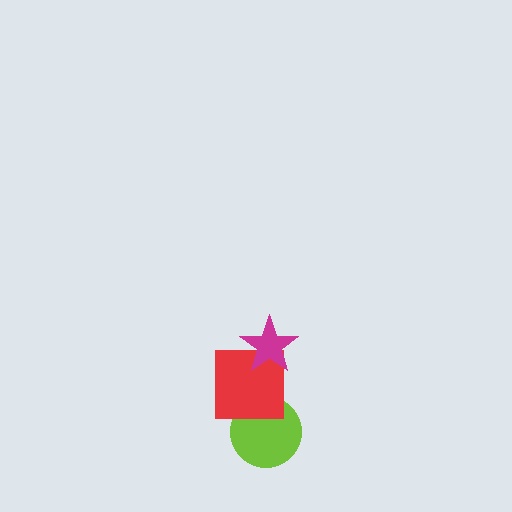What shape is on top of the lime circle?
The red square is on top of the lime circle.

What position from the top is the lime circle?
The lime circle is 3rd from the top.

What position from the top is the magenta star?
The magenta star is 1st from the top.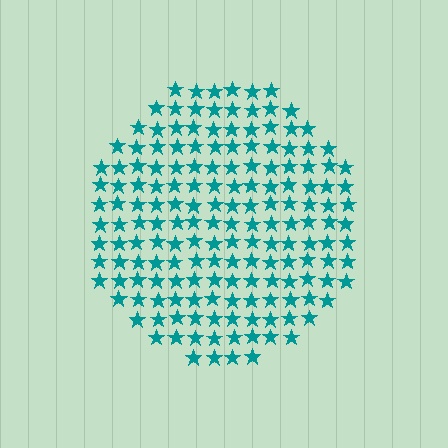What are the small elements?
The small elements are stars.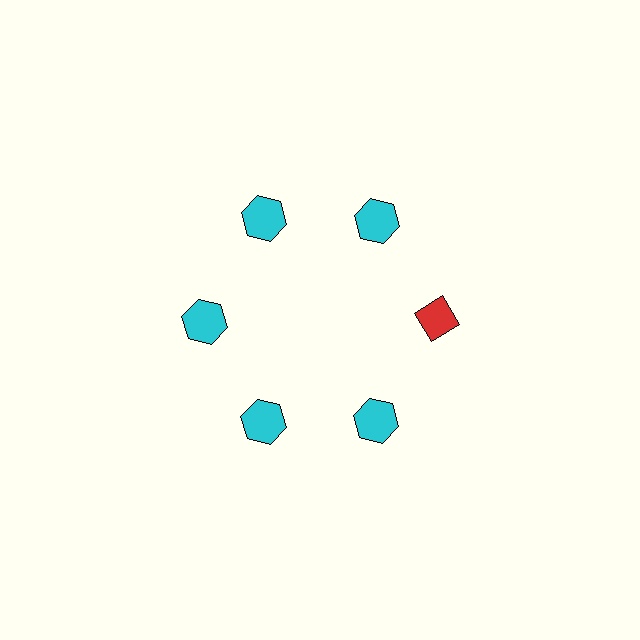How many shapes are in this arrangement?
There are 6 shapes arranged in a ring pattern.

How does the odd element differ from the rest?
It differs in both color (red instead of cyan) and shape (diamond instead of hexagon).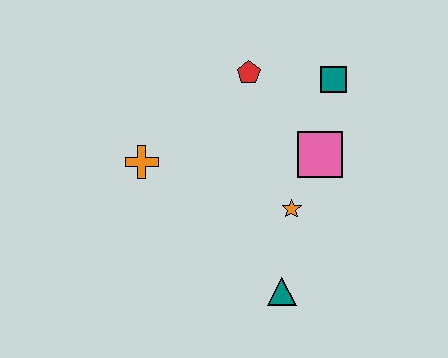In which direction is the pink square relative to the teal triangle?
The pink square is above the teal triangle.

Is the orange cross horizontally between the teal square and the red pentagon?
No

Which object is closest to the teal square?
The pink square is closest to the teal square.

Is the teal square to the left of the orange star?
No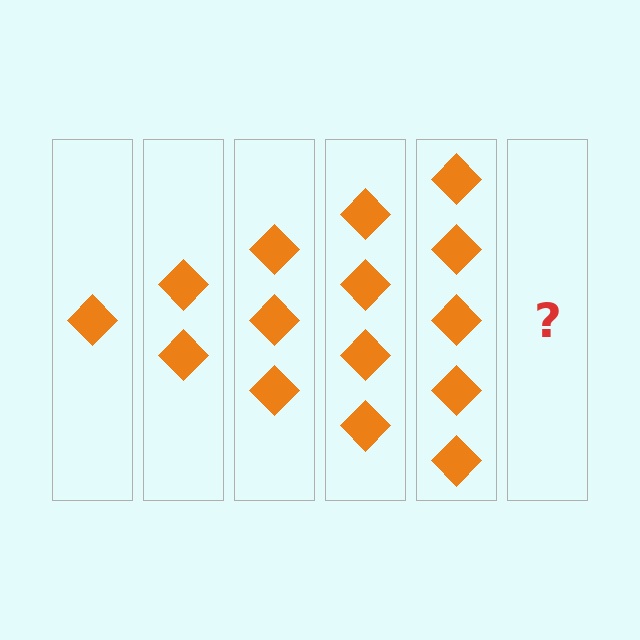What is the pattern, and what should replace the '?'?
The pattern is that each step adds one more diamond. The '?' should be 6 diamonds.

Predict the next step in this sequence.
The next step is 6 diamonds.